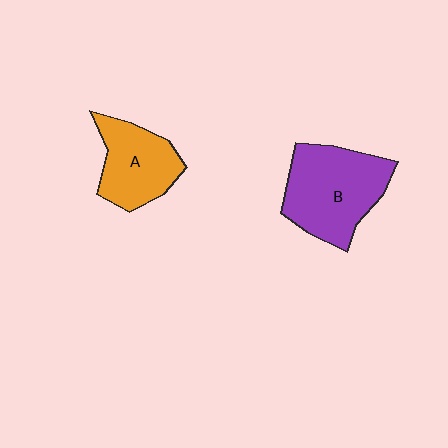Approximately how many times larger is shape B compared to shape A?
Approximately 1.4 times.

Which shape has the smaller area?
Shape A (orange).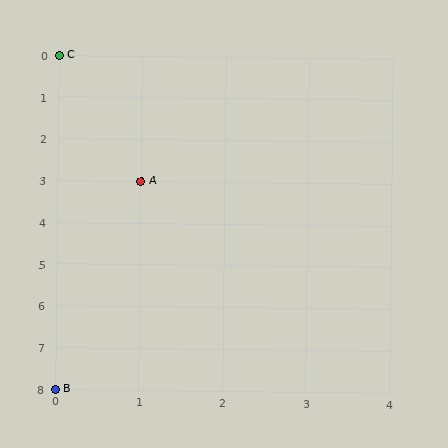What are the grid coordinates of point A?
Point A is at grid coordinates (1, 3).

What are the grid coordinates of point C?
Point C is at grid coordinates (0, 0).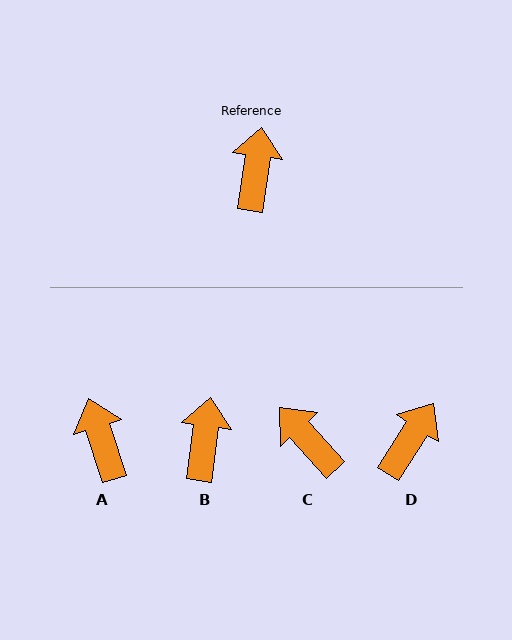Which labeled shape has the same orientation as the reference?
B.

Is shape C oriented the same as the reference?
No, it is off by about 50 degrees.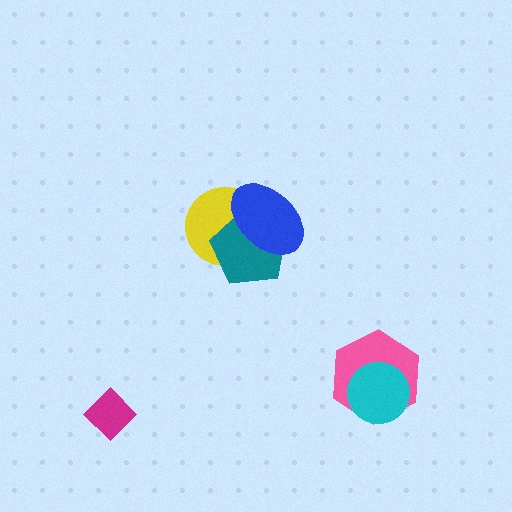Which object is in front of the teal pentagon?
The blue ellipse is in front of the teal pentagon.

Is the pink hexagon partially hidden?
Yes, it is partially covered by another shape.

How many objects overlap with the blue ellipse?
2 objects overlap with the blue ellipse.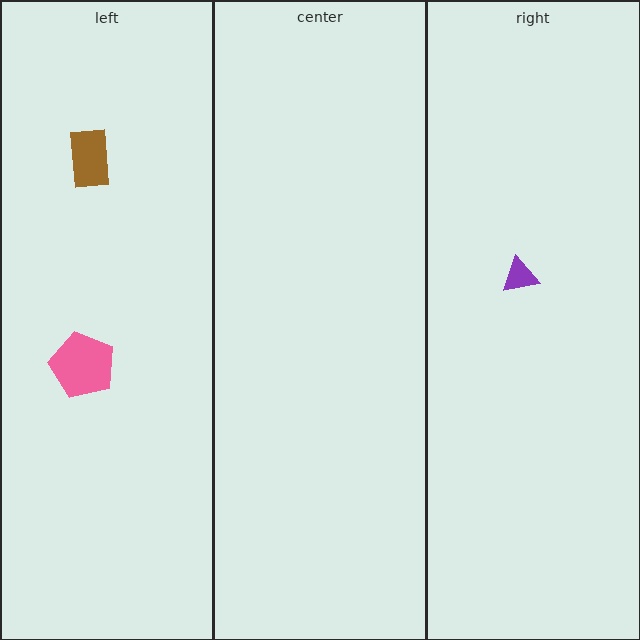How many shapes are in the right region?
1.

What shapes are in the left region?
The pink pentagon, the brown rectangle.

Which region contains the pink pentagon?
The left region.